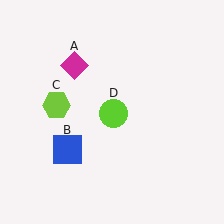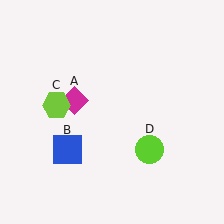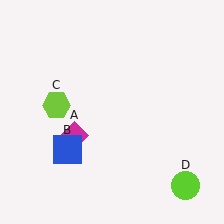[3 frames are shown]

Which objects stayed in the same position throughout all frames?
Blue square (object B) and lime hexagon (object C) remained stationary.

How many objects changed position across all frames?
2 objects changed position: magenta diamond (object A), lime circle (object D).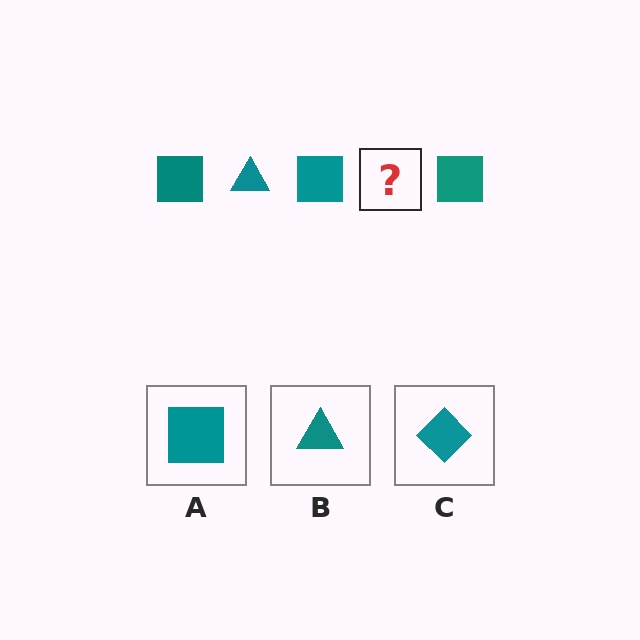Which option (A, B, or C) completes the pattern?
B.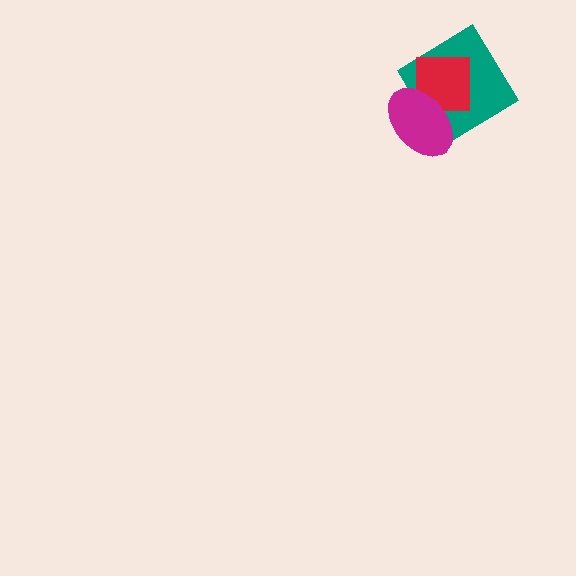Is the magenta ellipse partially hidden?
No, no other shape covers it.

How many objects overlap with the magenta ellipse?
2 objects overlap with the magenta ellipse.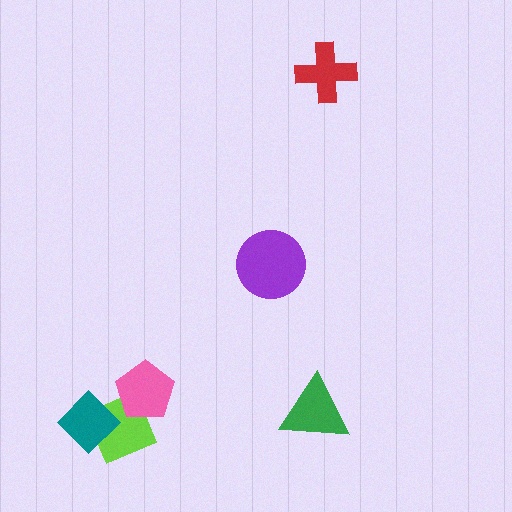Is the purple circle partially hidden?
No, no other shape covers it.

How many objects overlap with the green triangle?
0 objects overlap with the green triangle.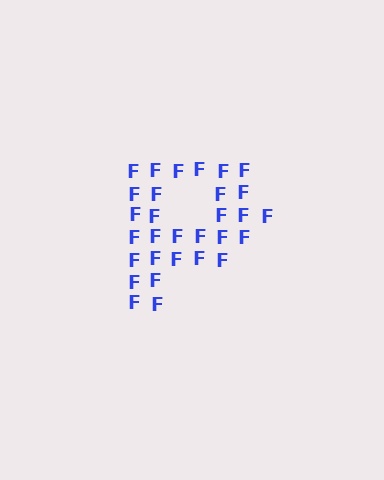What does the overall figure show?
The overall figure shows the letter P.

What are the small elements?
The small elements are letter F's.